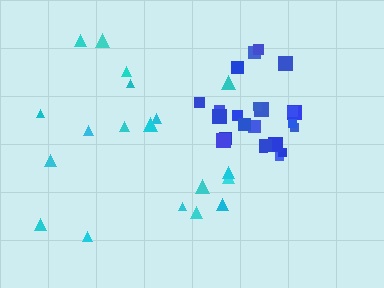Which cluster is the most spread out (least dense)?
Cyan.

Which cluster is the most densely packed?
Blue.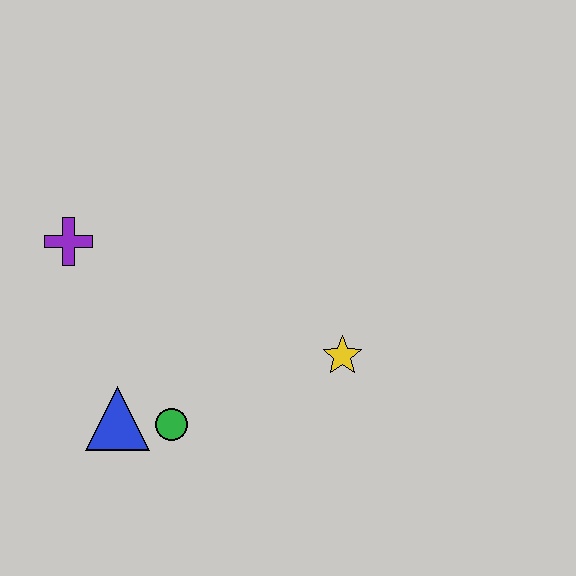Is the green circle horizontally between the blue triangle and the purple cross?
No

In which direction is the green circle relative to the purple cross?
The green circle is below the purple cross.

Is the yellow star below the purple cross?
Yes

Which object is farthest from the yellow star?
The purple cross is farthest from the yellow star.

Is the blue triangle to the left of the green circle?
Yes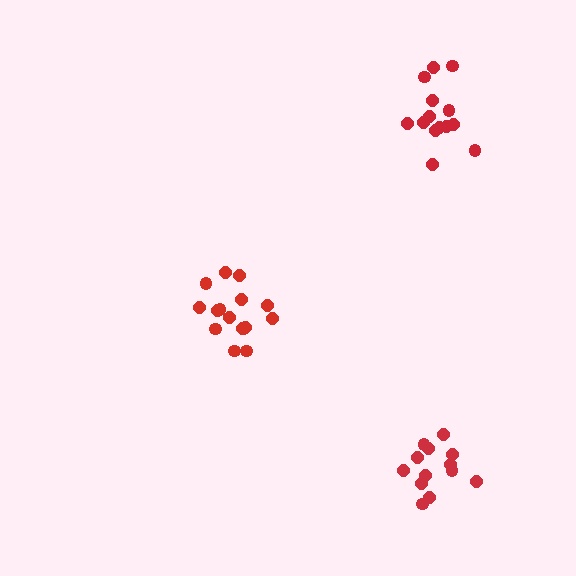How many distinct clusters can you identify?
There are 3 distinct clusters.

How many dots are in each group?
Group 1: 16 dots, Group 2: 13 dots, Group 3: 14 dots (43 total).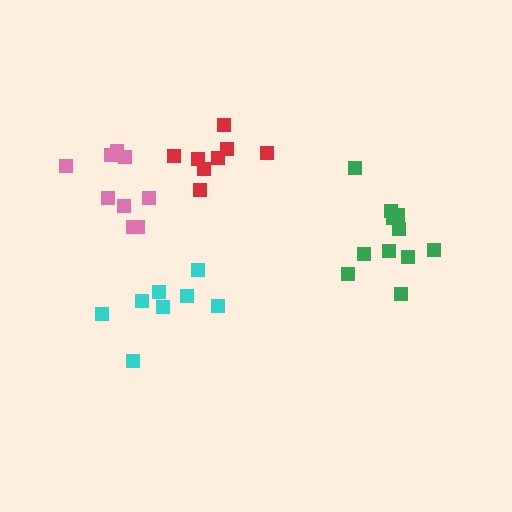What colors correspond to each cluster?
The clusters are colored: cyan, red, green, pink.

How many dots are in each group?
Group 1: 8 dots, Group 2: 8 dots, Group 3: 11 dots, Group 4: 9 dots (36 total).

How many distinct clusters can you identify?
There are 4 distinct clusters.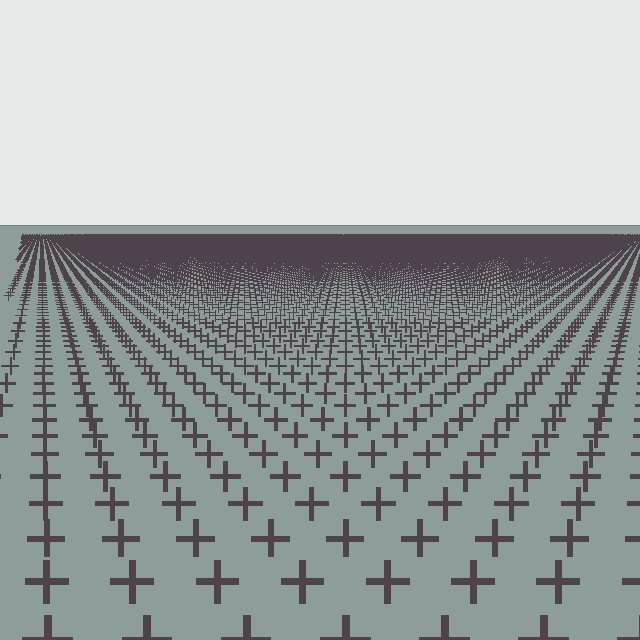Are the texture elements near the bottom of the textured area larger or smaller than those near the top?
Larger. Near the bottom, elements are closer to the viewer and appear at a bigger on-screen size.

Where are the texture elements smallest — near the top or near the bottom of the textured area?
Near the top.